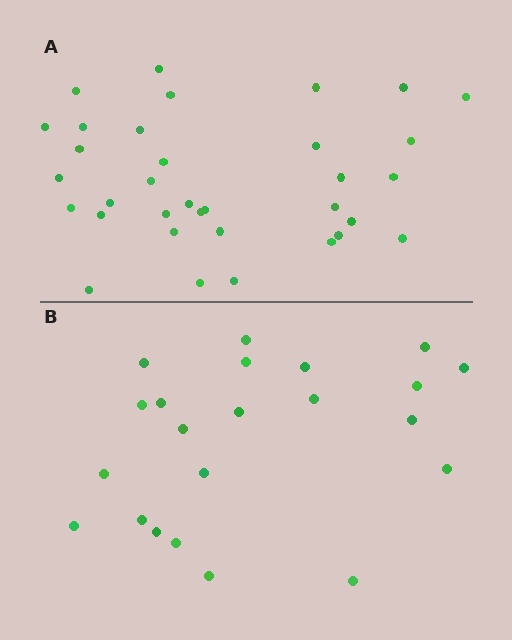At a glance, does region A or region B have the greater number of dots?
Region A (the top region) has more dots.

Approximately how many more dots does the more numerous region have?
Region A has roughly 12 or so more dots than region B.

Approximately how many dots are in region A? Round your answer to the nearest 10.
About 30 dots. (The exact count is 34, which rounds to 30.)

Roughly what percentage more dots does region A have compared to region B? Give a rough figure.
About 55% more.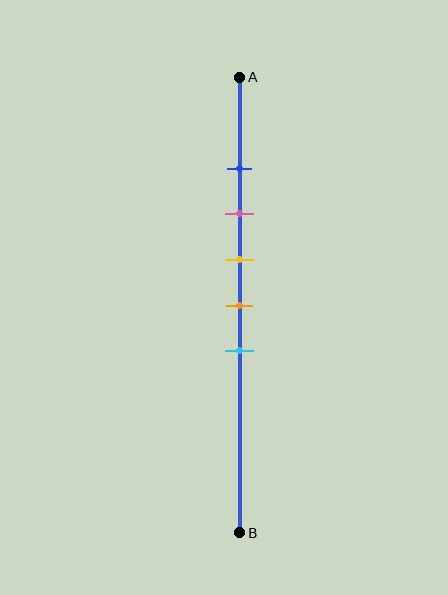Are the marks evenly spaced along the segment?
Yes, the marks are approximately evenly spaced.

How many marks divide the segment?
There are 5 marks dividing the segment.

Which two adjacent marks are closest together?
The blue and pink marks are the closest adjacent pair.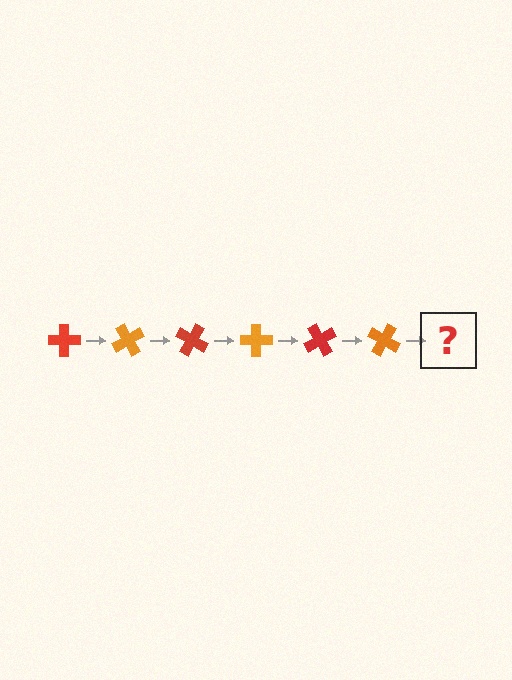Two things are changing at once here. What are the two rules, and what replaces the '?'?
The two rules are that it rotates 60 degrees each step and the color cycles through red and orange. The '?' should be a red cross, rotated 360 degrees from the start.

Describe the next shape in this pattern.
It should be a red cross, rotated 360 degrees from the start.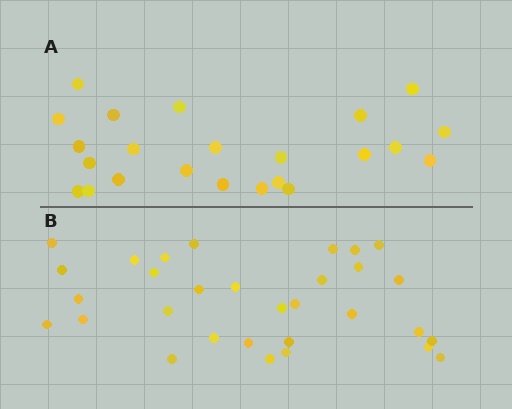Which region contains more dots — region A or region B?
Region B (the bottom region) has more dots.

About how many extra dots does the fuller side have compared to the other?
Region B has roughly 8 or so more dots than region A.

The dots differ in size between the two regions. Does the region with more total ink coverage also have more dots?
No. Region A has more total ink coverage because its dots are larger, but region B actually contains more individual dots. Total area can be misleading — the number of items is what matters here.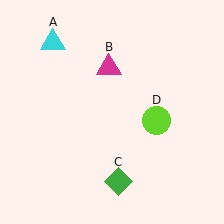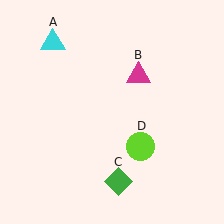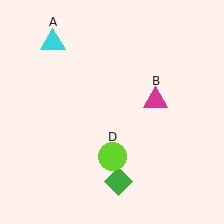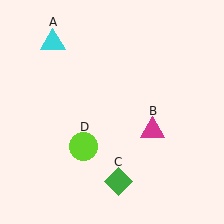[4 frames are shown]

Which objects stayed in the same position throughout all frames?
Cyan triangle (object A) and green diamond (object C) remained stationary.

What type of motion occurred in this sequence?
The magenta triangle (object B), lime circle (object D) rotated clockwise around the center of the scene.